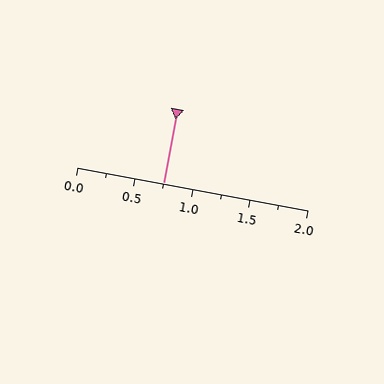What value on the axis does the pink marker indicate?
The marker indicates approximately 0.75.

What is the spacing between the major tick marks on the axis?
The major ticks are spaced 0.5 apart.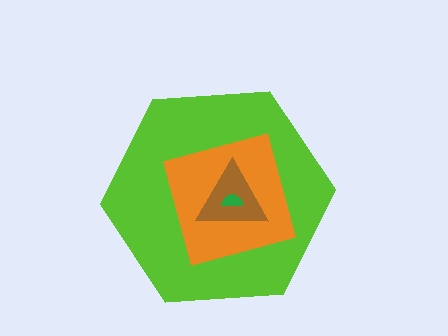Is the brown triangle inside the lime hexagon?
Yes.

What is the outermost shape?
The lime hexagon.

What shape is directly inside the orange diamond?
The brown triangle.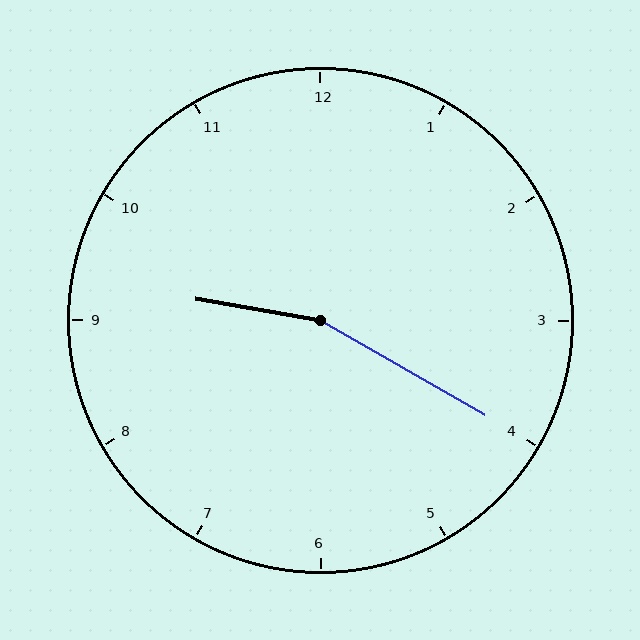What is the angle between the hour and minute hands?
Approximately 160 degrees.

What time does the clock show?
9:20.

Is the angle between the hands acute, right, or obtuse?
It is obtuse.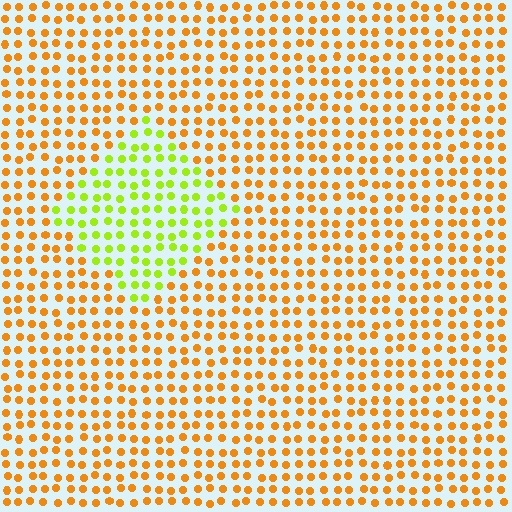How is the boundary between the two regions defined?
The boundary is defined purely by a slight shift in hue (about 51 degrees). Spacing, size, and orientation are identical on both sides.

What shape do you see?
I see a diamond.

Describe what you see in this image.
The image is filled with small orange elements in a uniform arrangement. A diamond-shaped region is visible where the elements are tinted to a slightly different hue, forming a subtle color boundary.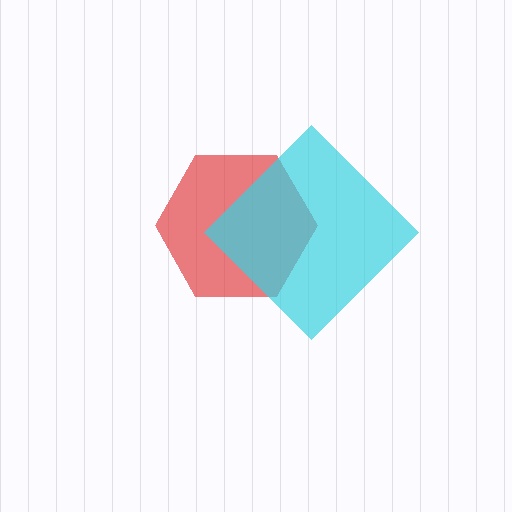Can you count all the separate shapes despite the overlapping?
Yes, there are 2 separate shapes.